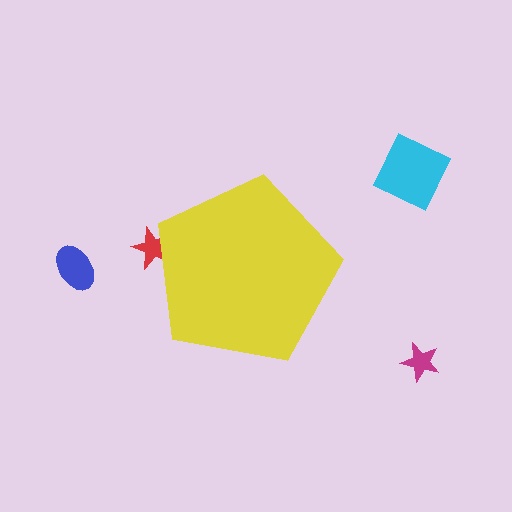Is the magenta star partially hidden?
No, the magenta star is fully visible.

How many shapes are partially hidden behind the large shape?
1 shape is partially hidden.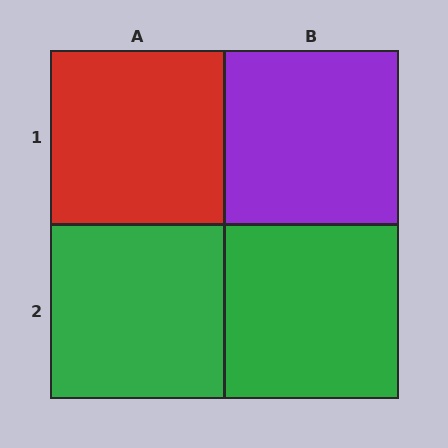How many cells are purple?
1 cell is purple.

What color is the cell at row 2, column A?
Green.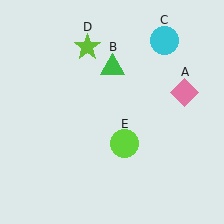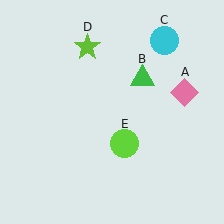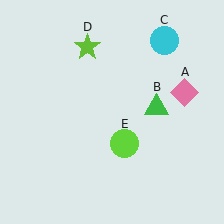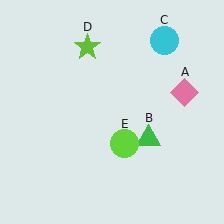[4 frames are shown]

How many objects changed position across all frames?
1 object changed position: green triangle (object B).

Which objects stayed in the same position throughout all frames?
Pink diamond (object A) and cyan circle (object C) and lime star (object D) and lime circle (object E) remained stationary.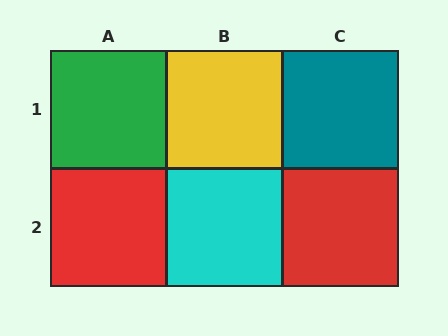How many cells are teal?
1 cell is teal.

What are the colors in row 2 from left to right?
Red, cyan, red.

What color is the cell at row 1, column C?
Teal.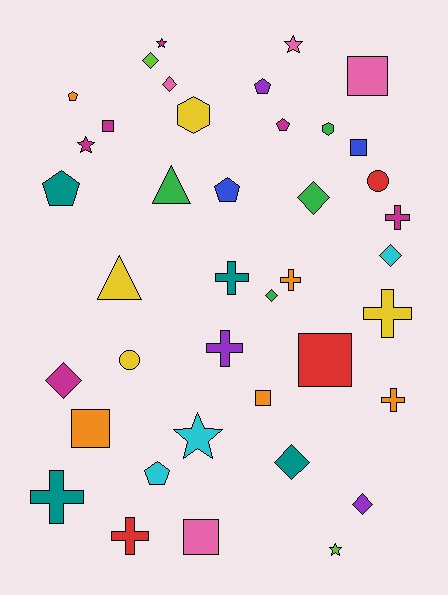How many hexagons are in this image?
There are 2 hexagons.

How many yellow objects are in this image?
There are 4 yellow objects.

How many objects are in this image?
There are 40 objects.